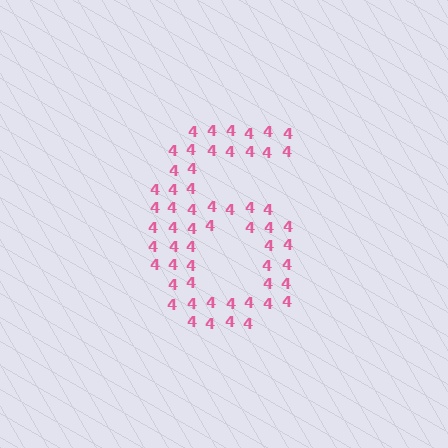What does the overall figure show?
The overall figure shows the digit 6.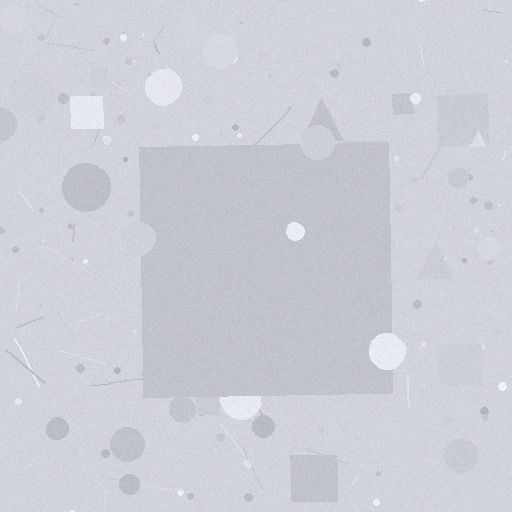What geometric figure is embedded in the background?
A square is embedded in the background.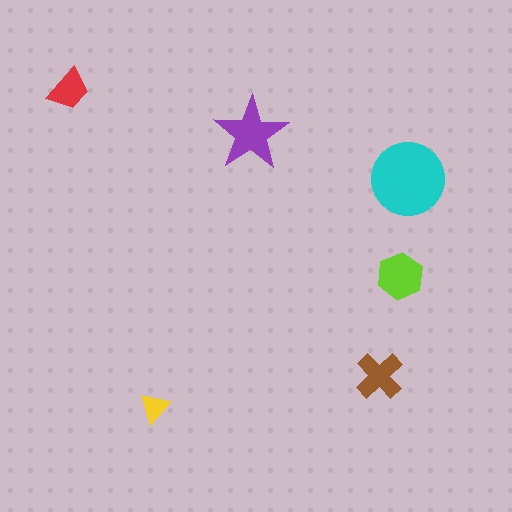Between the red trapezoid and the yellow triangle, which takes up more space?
The red trapezoid.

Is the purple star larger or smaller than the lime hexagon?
Larger.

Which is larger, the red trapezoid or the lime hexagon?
The lime hexagon.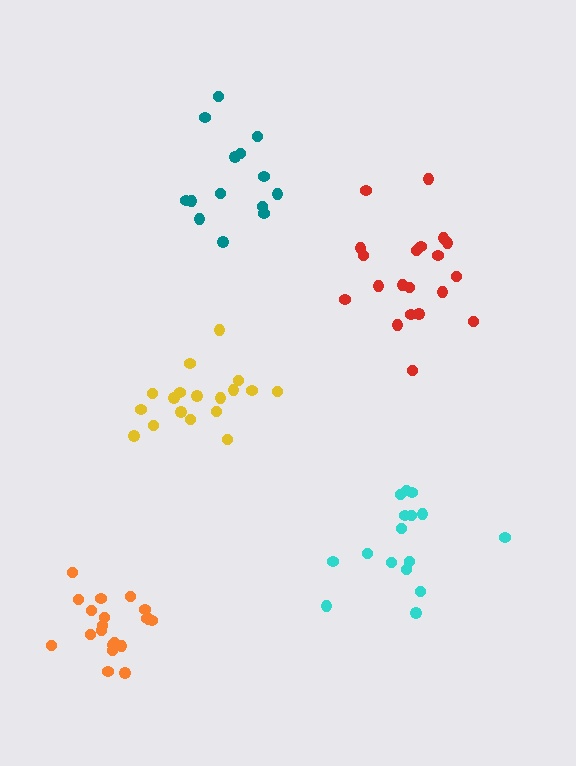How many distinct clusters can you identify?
There are 5 distinct clusters.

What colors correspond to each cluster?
The clusters are colored: yellow, red, teal, cyan, orange.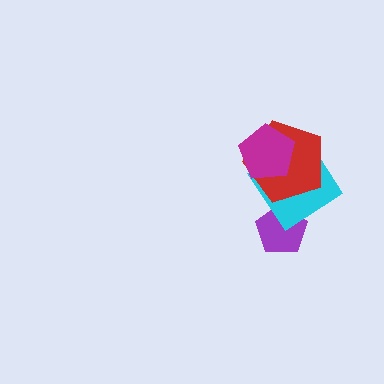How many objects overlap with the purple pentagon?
1 object overlaps with the purple pentagon.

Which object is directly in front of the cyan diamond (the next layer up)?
The red pentagon is directly in front of the cyan diamond.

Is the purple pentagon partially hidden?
Yes, it is partially covered by another shape.